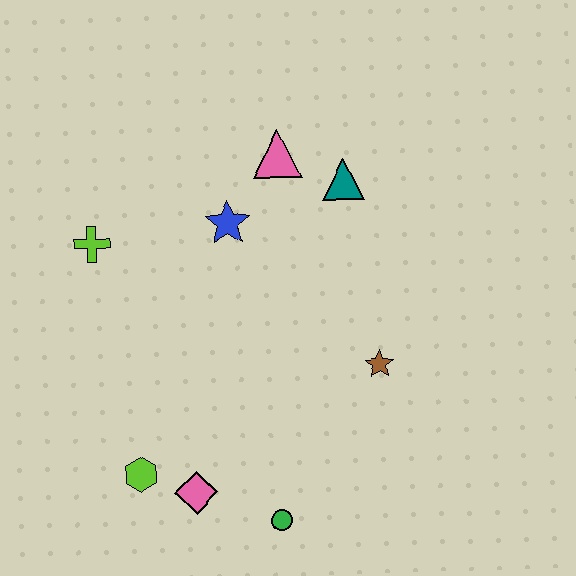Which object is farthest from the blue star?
The green circle is farthest from the blue star.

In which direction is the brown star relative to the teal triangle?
The brown star is below the teal triangle.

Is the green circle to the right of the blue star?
Yes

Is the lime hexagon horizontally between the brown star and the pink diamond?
No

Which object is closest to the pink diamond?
The lime hexagon is closest to the pink diamond.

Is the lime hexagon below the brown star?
Yes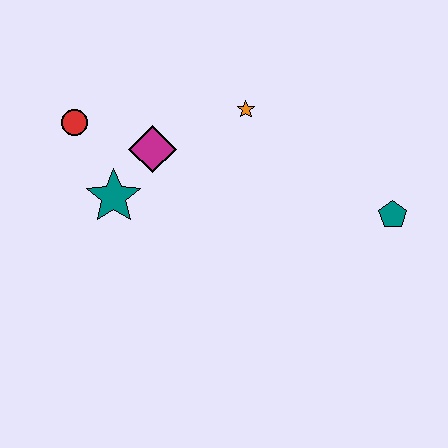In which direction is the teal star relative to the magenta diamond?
The teal star is below the magenta diamond.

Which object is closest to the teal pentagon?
The orange star is closest to the teal pentagon.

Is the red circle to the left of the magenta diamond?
Yes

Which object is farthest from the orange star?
The teal pentagon is farthest from the orange star.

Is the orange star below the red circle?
No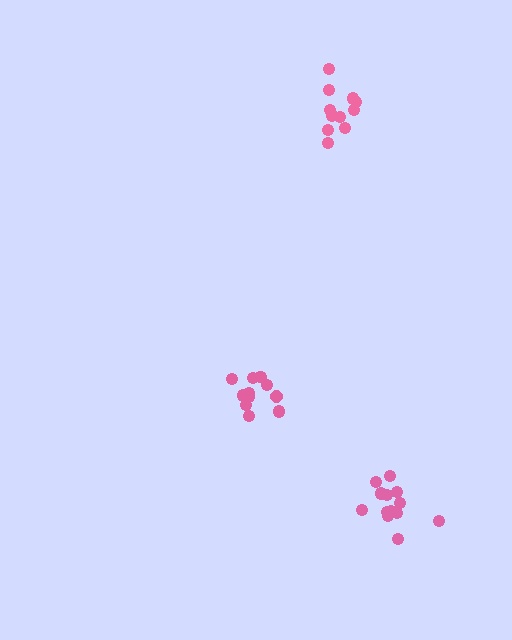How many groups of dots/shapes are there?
There are 3 groups.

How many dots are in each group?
Group 1: 11 dots, Group 2: 12 dots, Group 3: 13 dots (36 total).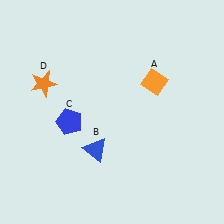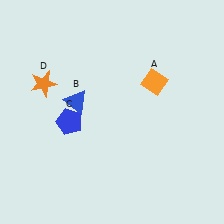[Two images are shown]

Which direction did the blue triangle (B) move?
The blue triangle (B) moved up.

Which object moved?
The blue triangle (B) moved up.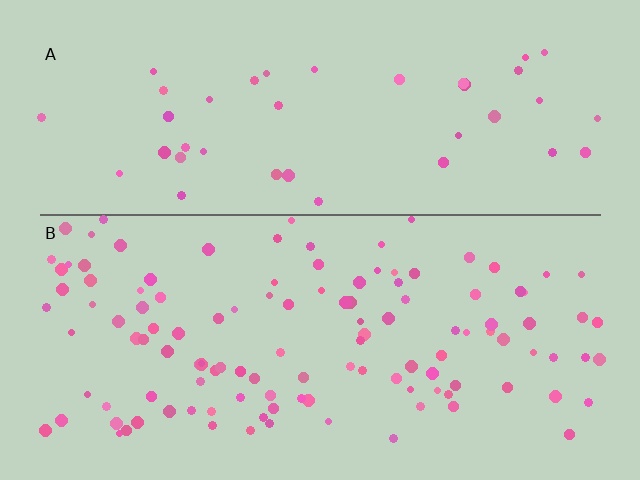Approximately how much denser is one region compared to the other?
Approximately 2.9× — region B over region A.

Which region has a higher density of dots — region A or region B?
B (the bottom).